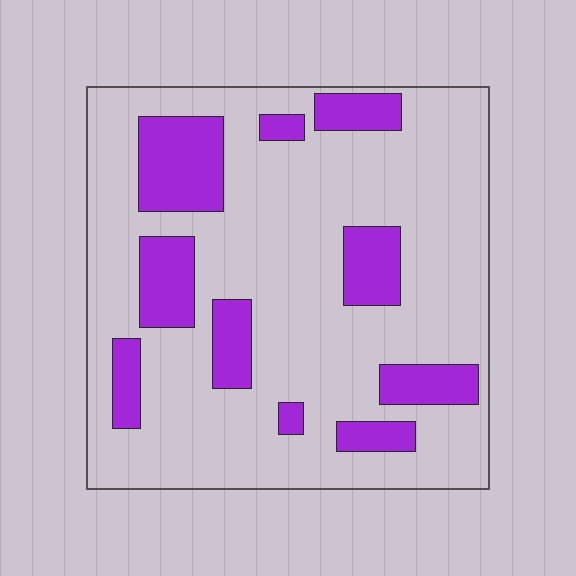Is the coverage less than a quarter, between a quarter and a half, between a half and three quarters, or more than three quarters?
Less than a quarter.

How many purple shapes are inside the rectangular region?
10.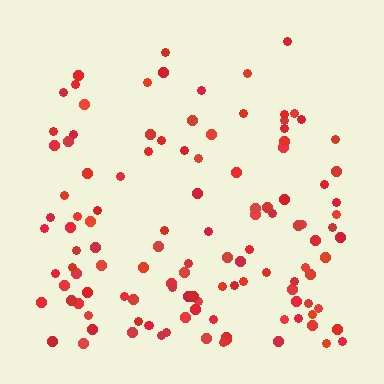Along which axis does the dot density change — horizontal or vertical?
Vertical.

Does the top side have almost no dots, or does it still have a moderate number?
Still a moderate number, just noticeably fewer than the bottom.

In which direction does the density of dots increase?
From top to bottom, with the bottom side densest.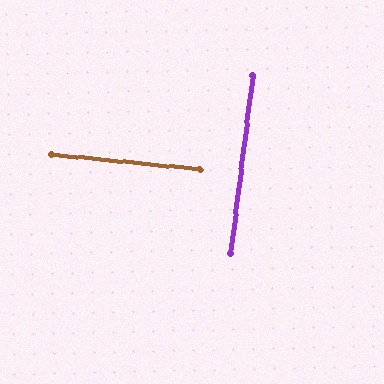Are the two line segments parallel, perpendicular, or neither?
Perpendicular — they meet at approximately 88°.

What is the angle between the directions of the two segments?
Approximately 88 degrees.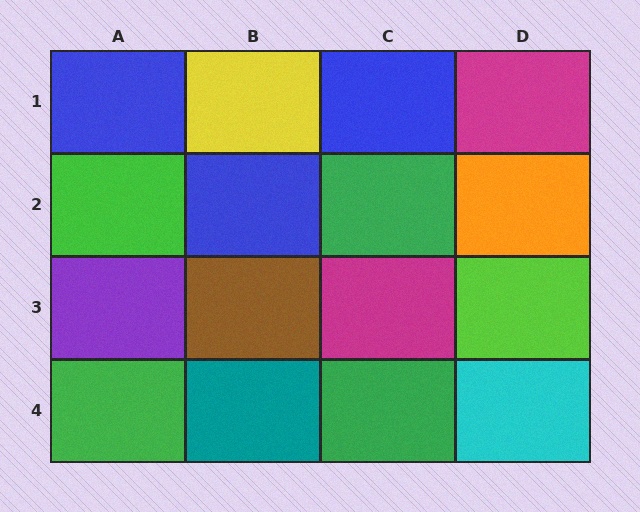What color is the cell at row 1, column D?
Magenta.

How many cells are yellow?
1 cell is yellow.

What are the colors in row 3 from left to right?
Purple, brown, magenta, lime.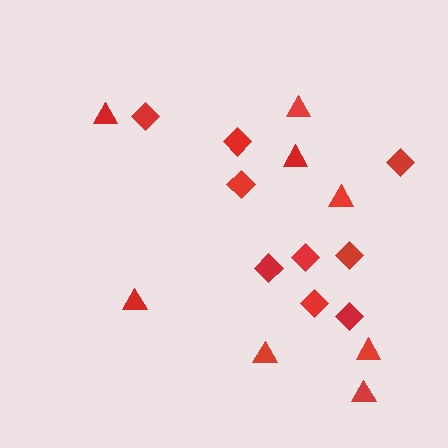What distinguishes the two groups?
There are 2 groups: one group of diamonds (9) and one group of triangles (8).